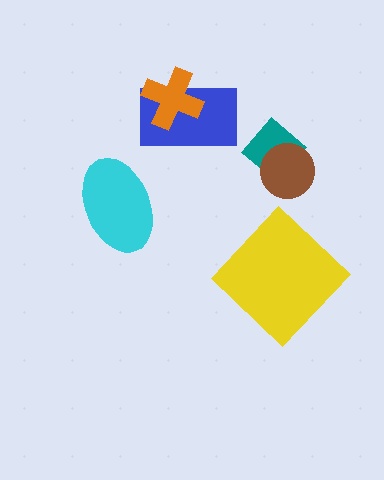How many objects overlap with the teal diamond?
1 object overlaps with the teal diamond.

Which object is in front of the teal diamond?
The brown circle is in front of the teal diamond.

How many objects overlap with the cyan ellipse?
0 objects overlap with the cyan ellipse.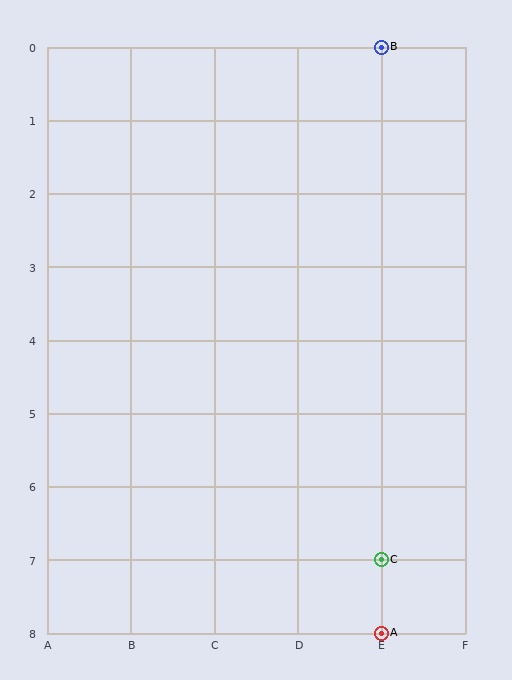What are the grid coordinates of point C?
Point C is at grid coordinates (E, 7).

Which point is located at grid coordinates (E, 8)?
Point A is at (E, 8).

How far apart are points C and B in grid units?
Points C and B are 7 rows apart.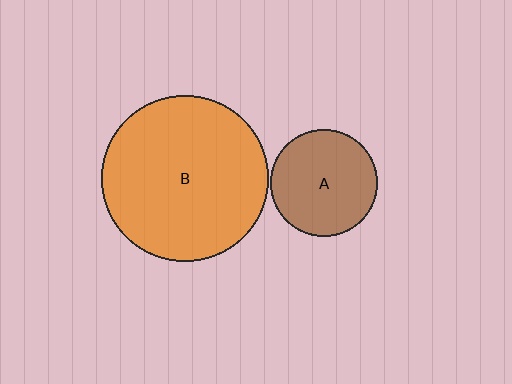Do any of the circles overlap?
No, none of the circles overlap.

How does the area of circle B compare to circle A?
Approximately 2.4 times.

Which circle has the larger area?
Circle B (orange).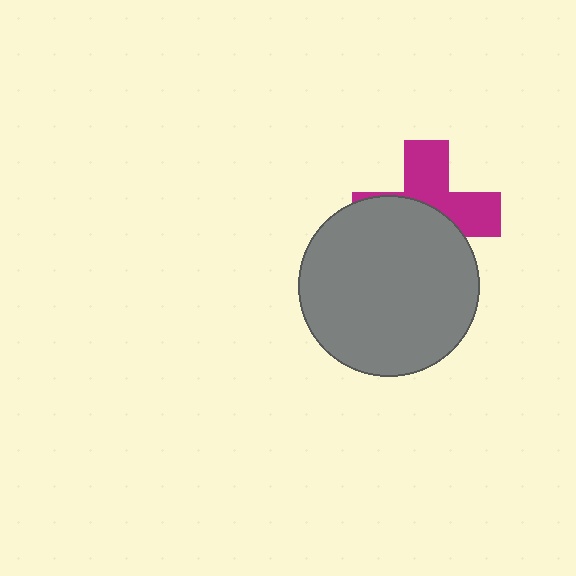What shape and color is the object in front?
The object in front is a gray circle.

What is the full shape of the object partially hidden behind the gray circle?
The partially hidden object is a magenta cross.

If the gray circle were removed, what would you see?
You would see the complete magenta cross.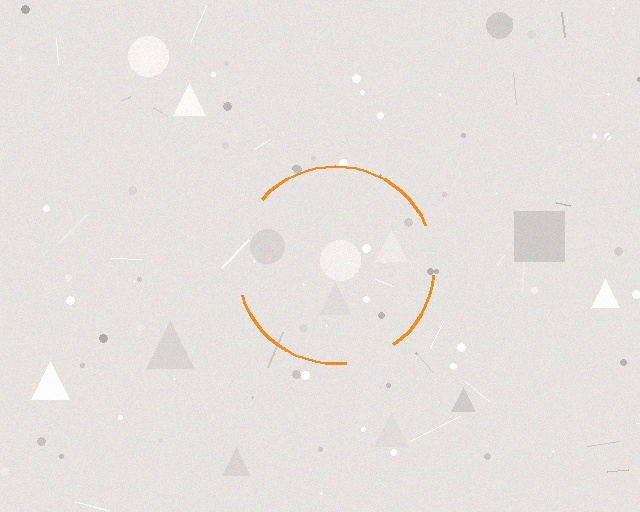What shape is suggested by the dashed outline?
The dashed outline suggests a circle.